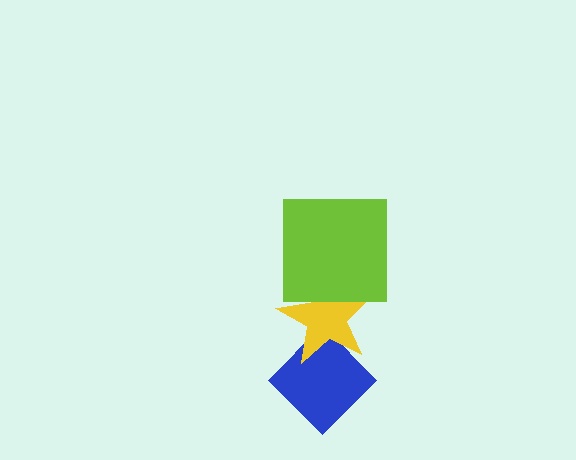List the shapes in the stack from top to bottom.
From top to bottom: the lime square, the yellow star, the blue diamond.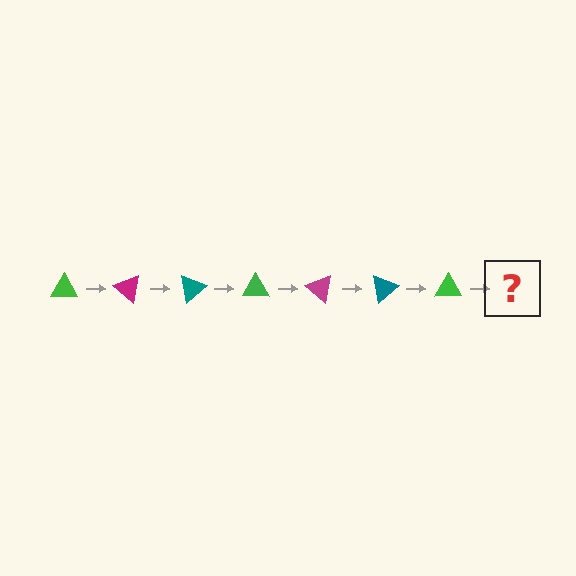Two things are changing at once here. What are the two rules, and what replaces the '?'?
The two rules are that it rotates 40 degrees each step and the color cycles through green, magenta, and teal. The '?' should be a magenta triangle, rotated 280 degrees from the start.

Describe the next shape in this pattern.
It should be a magenta triangle, rotated 280 degrees from the start.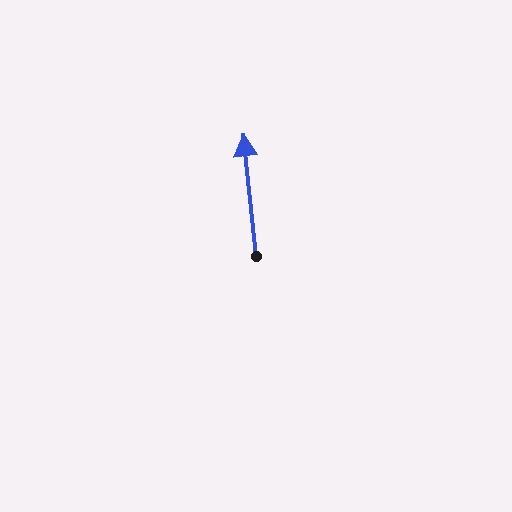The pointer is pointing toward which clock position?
Roughly 12 o'clock.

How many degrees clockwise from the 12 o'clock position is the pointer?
Approximately 354 degrees.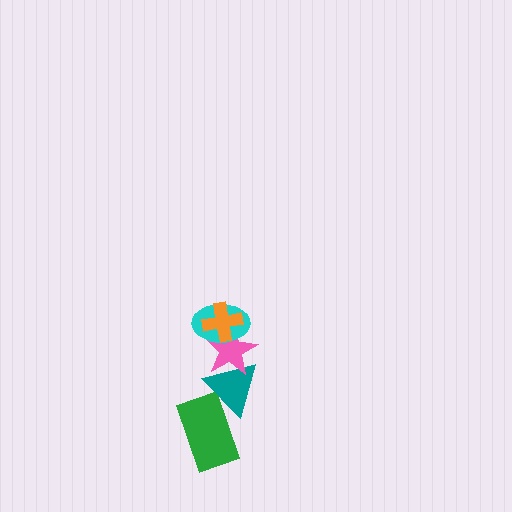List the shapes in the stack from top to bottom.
From top to bottom: the orange cross, the cyan ellipse, the pink star, the teal triangle, the green rectangle.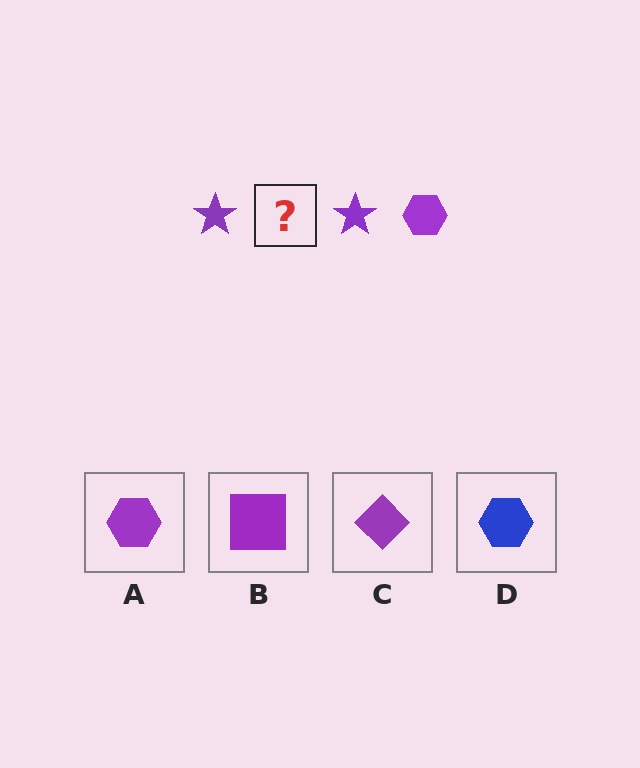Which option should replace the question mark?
Option A.